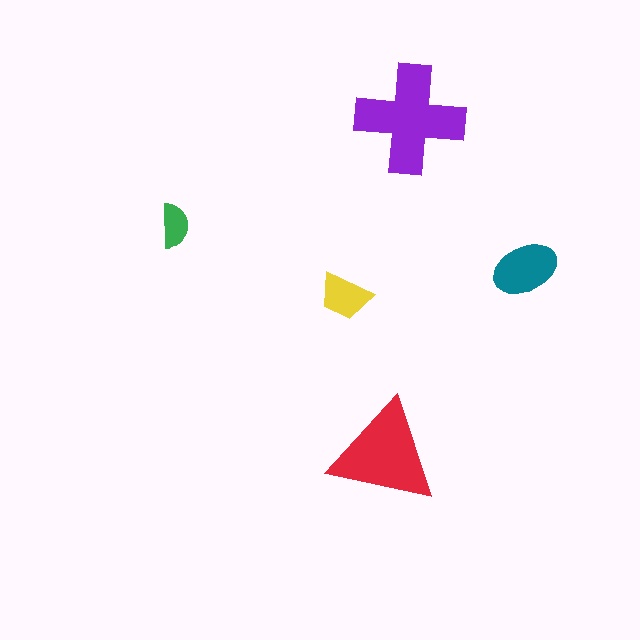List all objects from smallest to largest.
The green semicircle, the yellow trapezoid, the teal ellipse, the red triangle, the purple cross.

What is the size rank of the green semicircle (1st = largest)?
5th.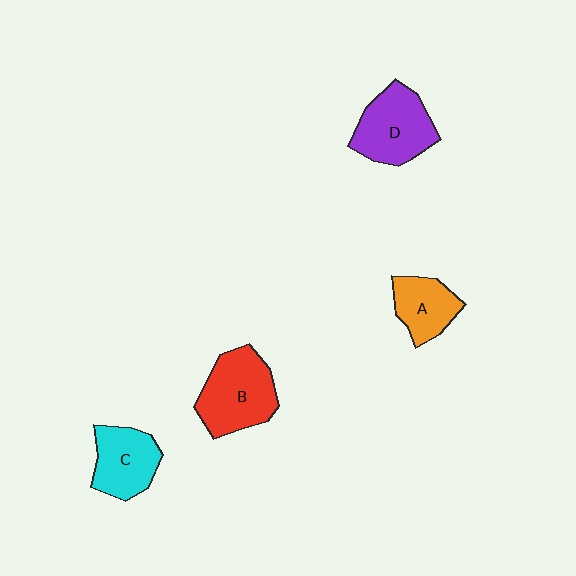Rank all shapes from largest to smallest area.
From largest to smallest: B (red), D (purple), C (cyan), A (orange).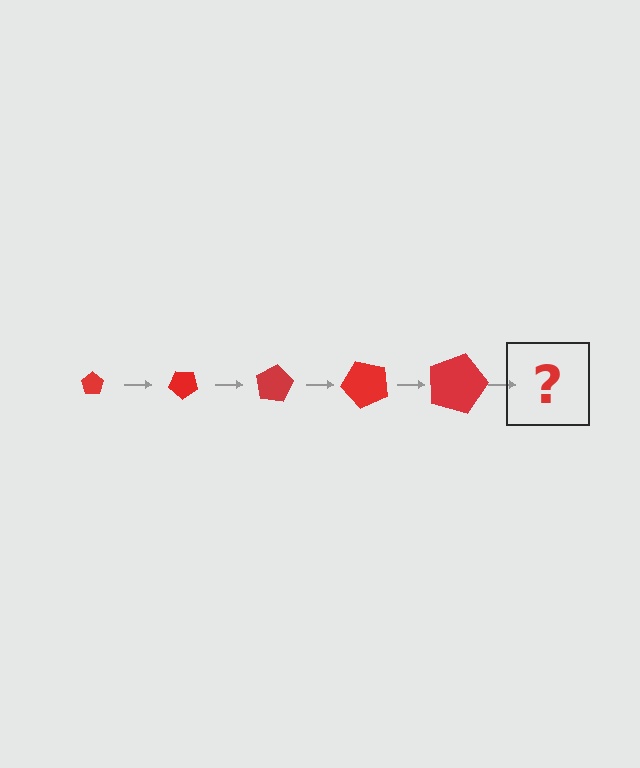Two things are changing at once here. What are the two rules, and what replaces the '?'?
The two rules are that the pentagon grows larger each step and it rotates 40 degrees each step. The '?' should be a pentagon, larger than the previous one and rotated 200 degrees from the start.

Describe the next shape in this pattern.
It should be a pentagon, larger than the previous one and rotated 200 degrees from the start.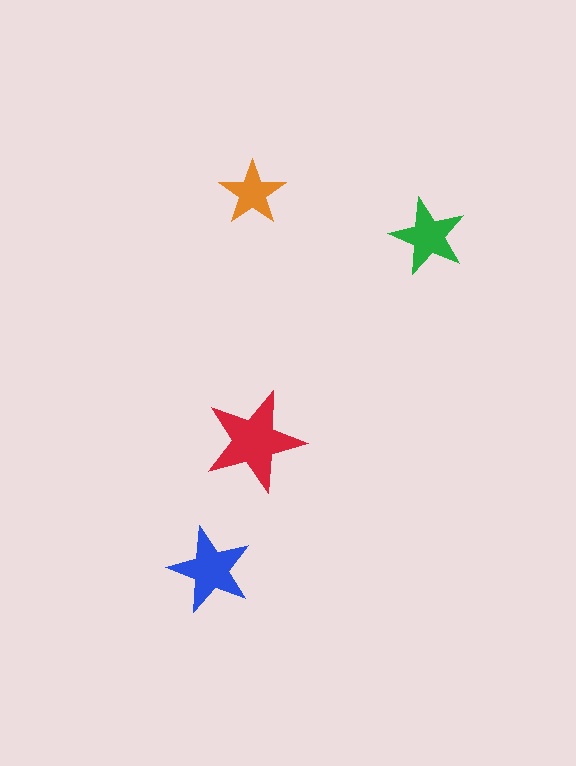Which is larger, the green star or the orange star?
The green one.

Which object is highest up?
The orange star is topmost.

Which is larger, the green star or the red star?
The red one.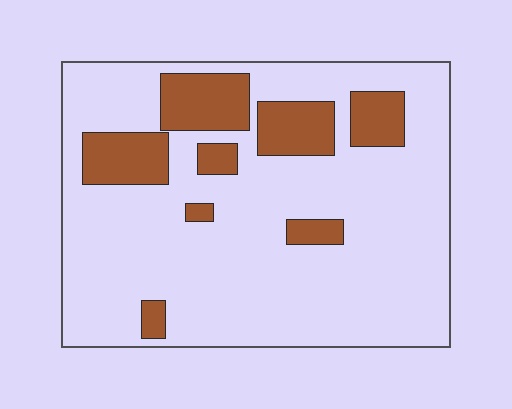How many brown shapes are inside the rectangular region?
8.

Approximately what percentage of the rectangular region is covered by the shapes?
Approximately 20%.